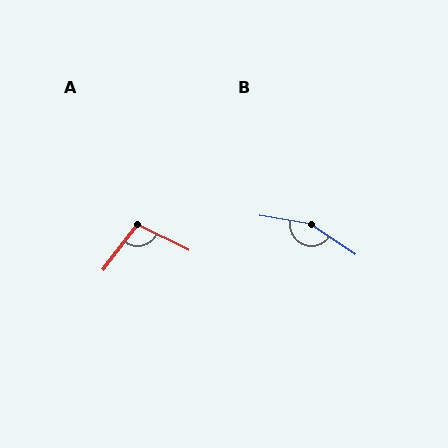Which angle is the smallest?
A, at approximately 101 degrees.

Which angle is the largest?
B, at approximately 156 degrees.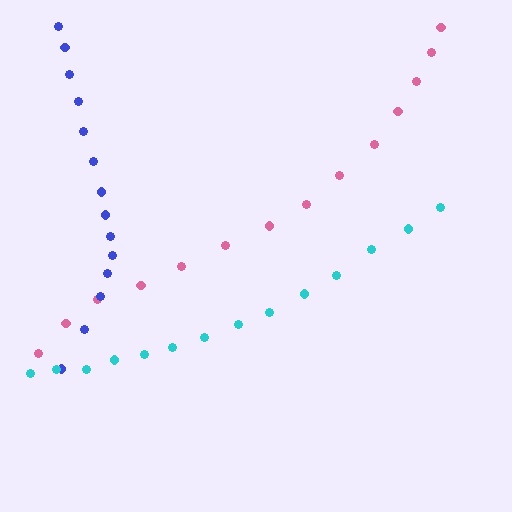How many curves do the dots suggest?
There are 3 distinct paths.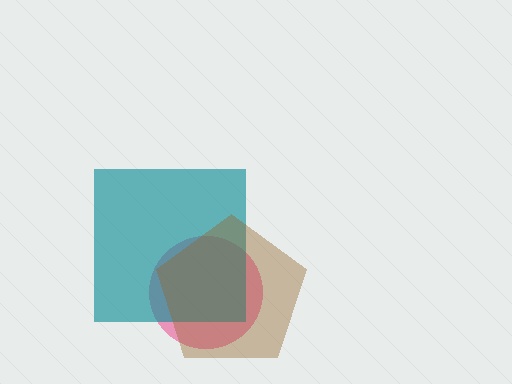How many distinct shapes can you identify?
There are 3 distinct shapes: a pink circle, a teal square, a brown pentagon.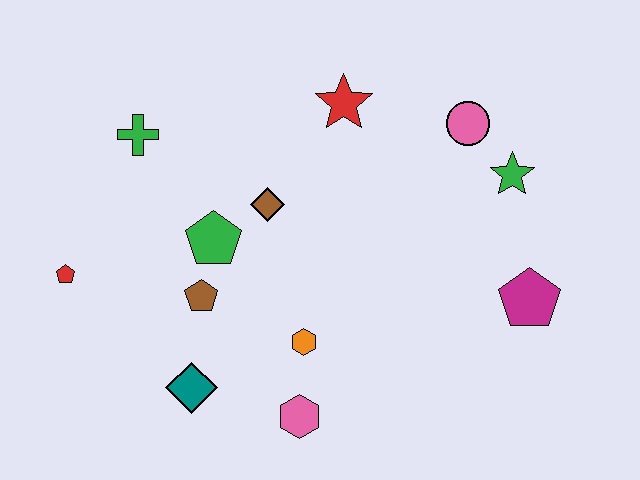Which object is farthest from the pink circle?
The red pentagon is farthest from the pink circle.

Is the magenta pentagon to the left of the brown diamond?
No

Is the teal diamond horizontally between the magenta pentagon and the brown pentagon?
No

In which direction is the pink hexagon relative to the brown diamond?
The pink hexagon is below the brown diamond.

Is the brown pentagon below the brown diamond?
Yes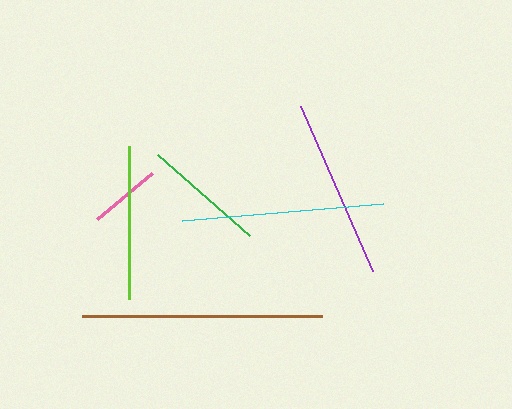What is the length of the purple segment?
The purple segment is approximately 180 pixels long.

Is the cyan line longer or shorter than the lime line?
The cyan line is longer than the lime line.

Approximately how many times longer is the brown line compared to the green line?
The brown line is approximately 2.0 times the length of the green line.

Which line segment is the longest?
The brown line is the longest at approximately 240 pixels.